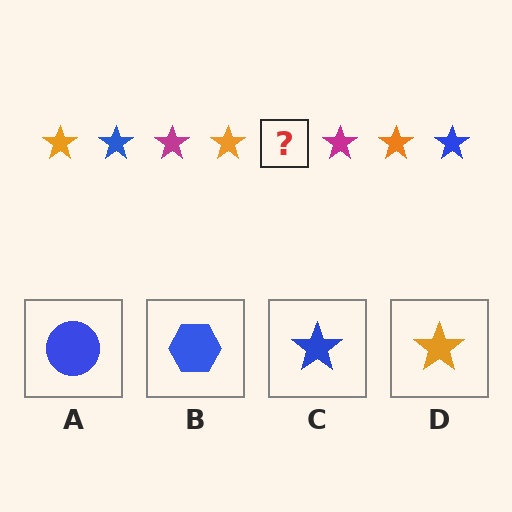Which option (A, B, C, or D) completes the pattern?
C.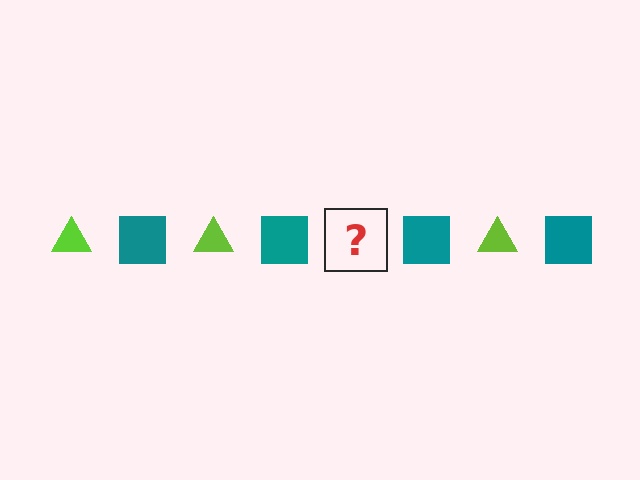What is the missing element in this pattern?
The missing element is a lime triangle.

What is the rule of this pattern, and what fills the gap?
The rule is that the pattern alternates between lime triangle and teal square. The gap should be filled with a lime triangle.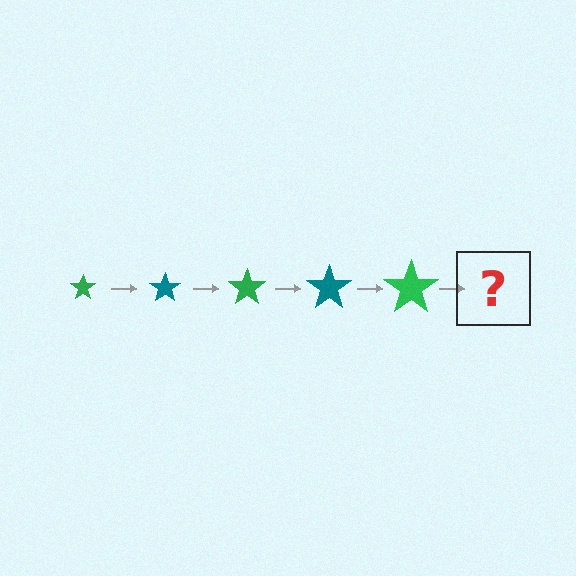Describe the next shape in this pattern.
It should be a teal star, larger than the previous one.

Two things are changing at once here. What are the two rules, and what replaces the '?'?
The two rules are that the star grows larger each step and the color cycles through green and teal. The '?' should be a teal star, larger than the previous one.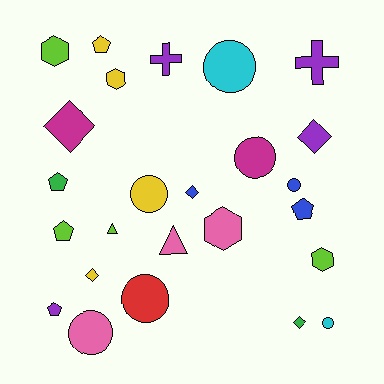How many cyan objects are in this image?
There are 2 cyan objects.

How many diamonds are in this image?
There are 5 diamonds.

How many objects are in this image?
There are 25 objects.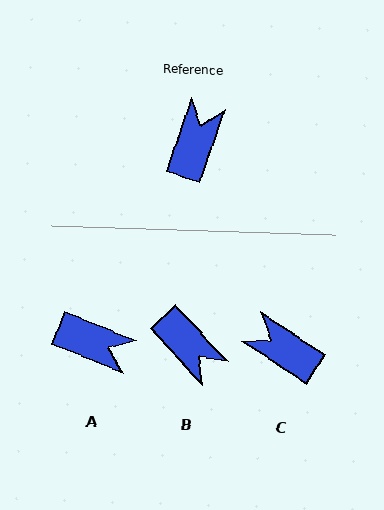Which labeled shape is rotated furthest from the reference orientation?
B, about 118 degrees away.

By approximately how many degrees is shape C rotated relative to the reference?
Approximately 75 degrees counter-clockwise.